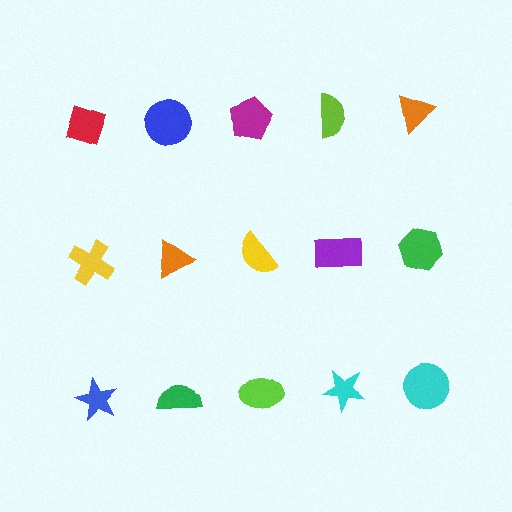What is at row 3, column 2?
A green semicircle.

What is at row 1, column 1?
A red diamond.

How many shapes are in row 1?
5 shapes.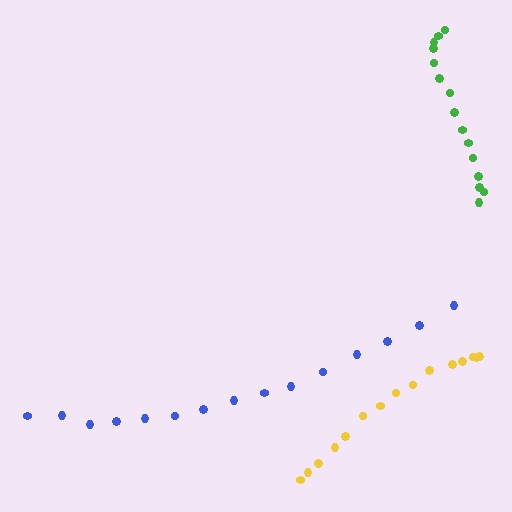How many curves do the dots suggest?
There are 3 distinct paths.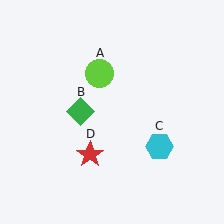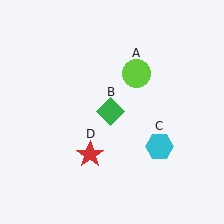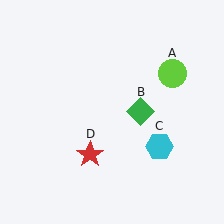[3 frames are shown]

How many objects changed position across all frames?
2 objects changed position: lime circle (object A), green diamond (object B).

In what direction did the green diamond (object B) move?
The green diamond (object B) moved right.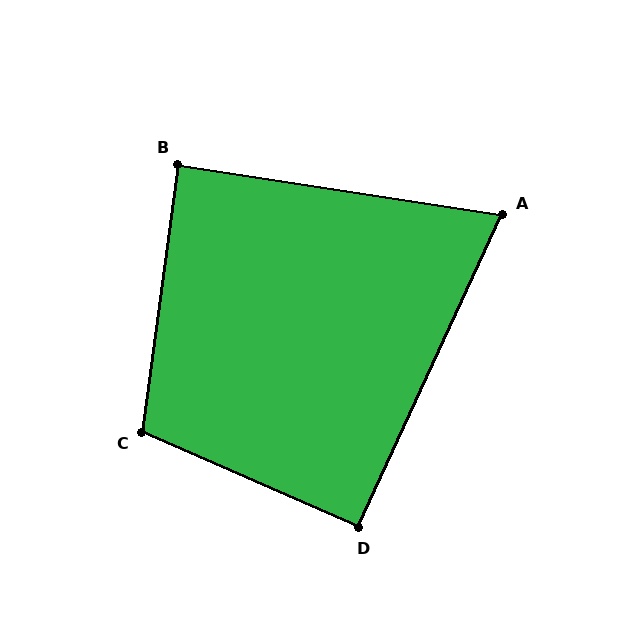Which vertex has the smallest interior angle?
A, at approximately 74 degrees.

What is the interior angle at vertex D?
Approximately 91 degrees (approximately right).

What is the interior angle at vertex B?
Approximately 89 degrees (approximately right).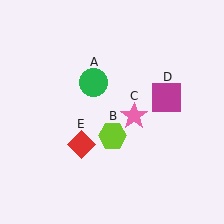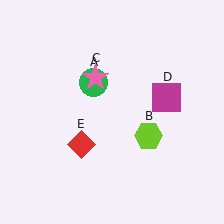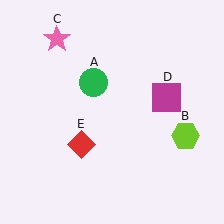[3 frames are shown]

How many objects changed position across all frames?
2 objects changed position: lime hexagon (object B), pink star (object C).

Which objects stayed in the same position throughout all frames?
Green circle (object A) and magenta square (object D) and red diamond (object E) remained stationary.